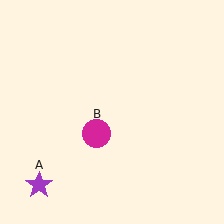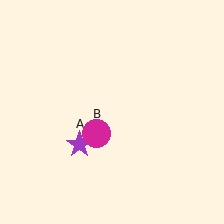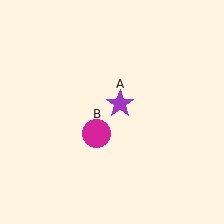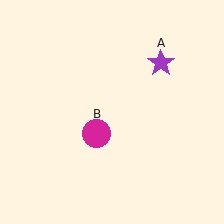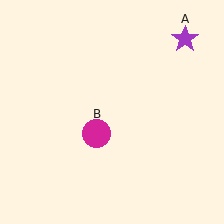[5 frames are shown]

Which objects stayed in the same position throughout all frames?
Magenta circle (object B) remained stationary.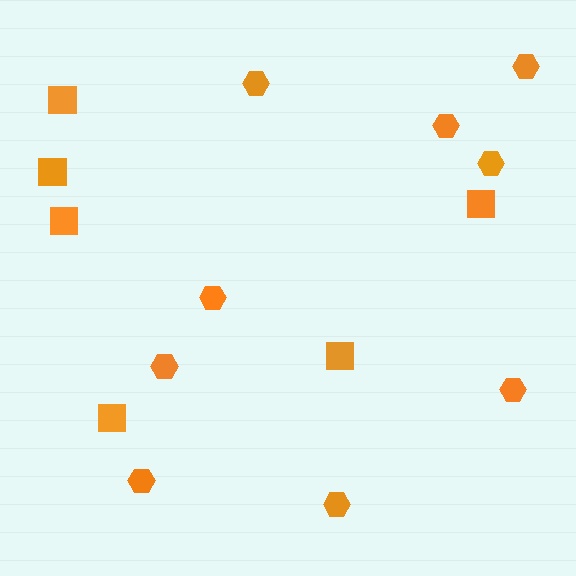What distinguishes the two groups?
There are 2 groups: one group of hexagons (9) and one group of squares (6).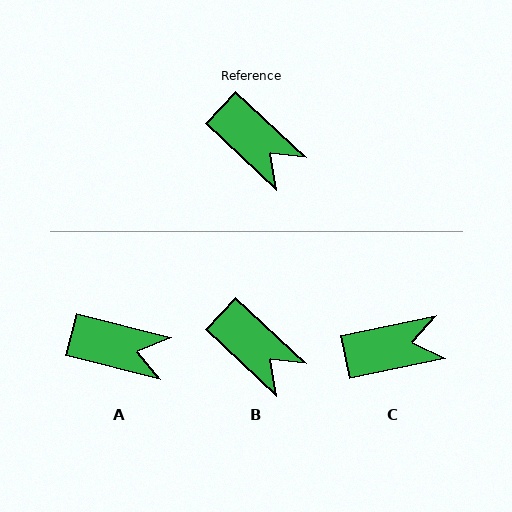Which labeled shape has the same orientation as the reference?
B.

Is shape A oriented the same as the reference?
No, it is off by about 29 degrees.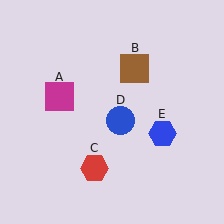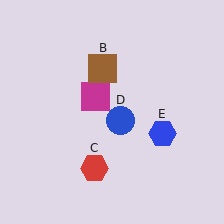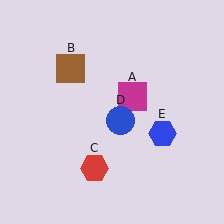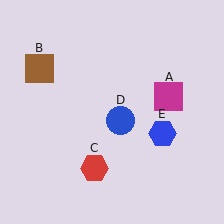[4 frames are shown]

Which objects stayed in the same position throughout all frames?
Red hexagon (object C) and blue circle (object D) and blue hexagon (object E) remained stationary.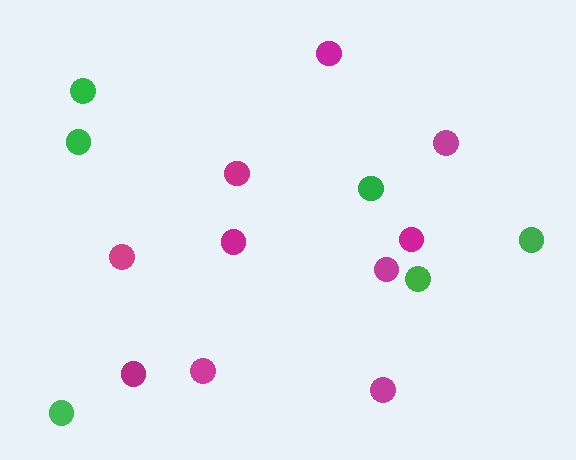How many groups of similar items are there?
There are 2 groups: one group of green circles (6) and one group of magenta circles (10).